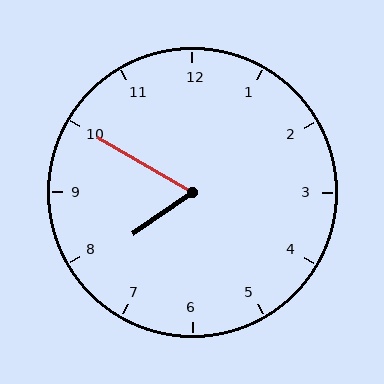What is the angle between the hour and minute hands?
Approximately 65 degrees.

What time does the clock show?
7:50.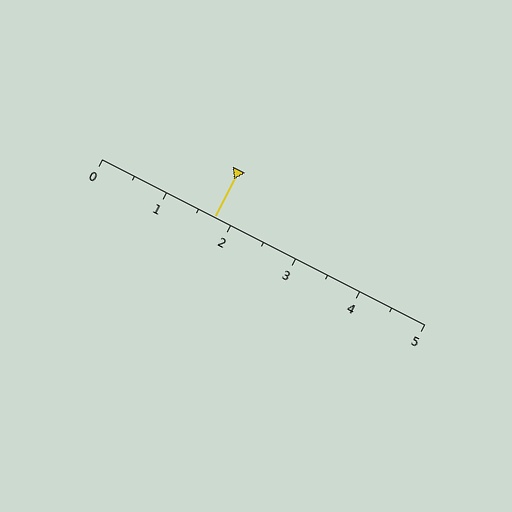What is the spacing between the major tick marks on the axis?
The major ticks are spaced 1 apart.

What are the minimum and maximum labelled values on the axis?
The axis runs from 0 to 5.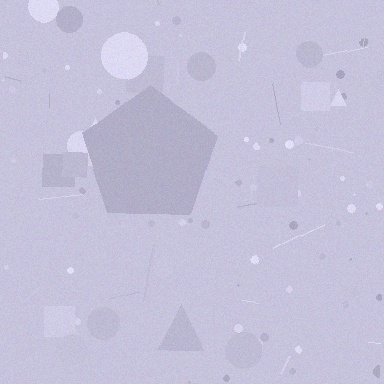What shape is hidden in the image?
A pentagon is hidden in the image.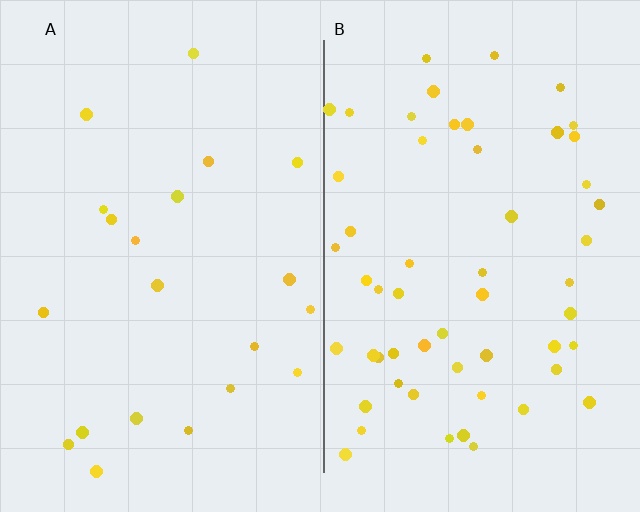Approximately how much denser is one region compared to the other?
Approximately 2.7× — region B over region A.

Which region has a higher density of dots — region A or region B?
B (the right).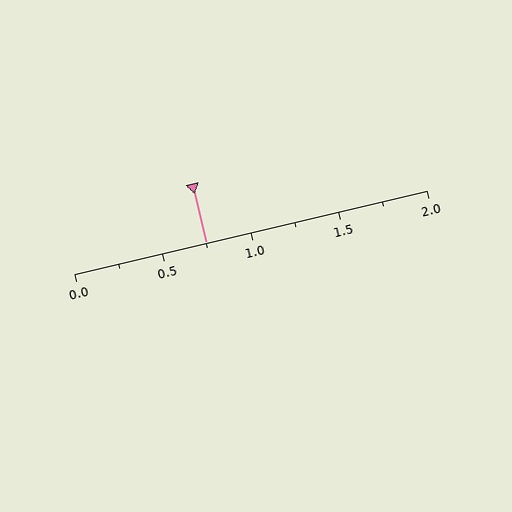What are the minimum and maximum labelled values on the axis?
The axis runs from 0.0 to 2.0.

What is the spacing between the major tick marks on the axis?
The major ticks are spaced 0.5 apart.